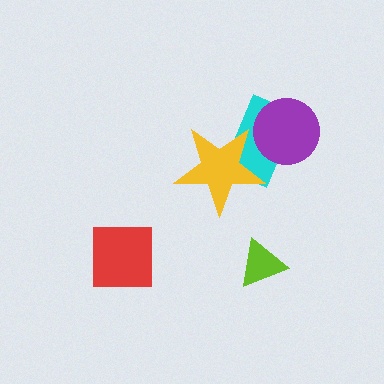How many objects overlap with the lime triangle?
0 objects overlap with the lime triangle.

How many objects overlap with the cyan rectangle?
2 objects overlap with the cyan rectangle.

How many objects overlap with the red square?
0 objects overlap with the red square.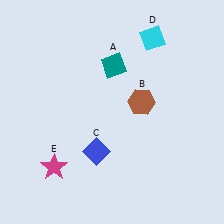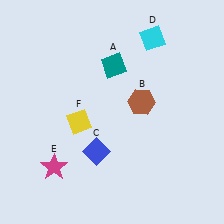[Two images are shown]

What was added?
A yellow diamond (F) was added in Image 2.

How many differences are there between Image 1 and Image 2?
There is 1 difference between the two images.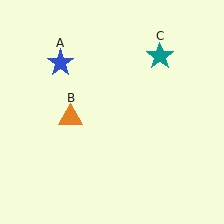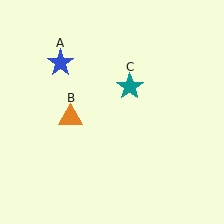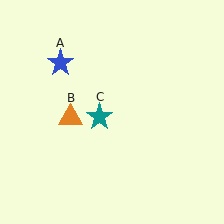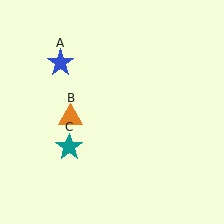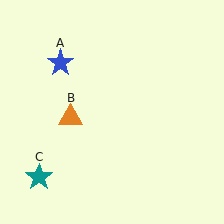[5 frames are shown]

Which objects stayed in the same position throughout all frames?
Blue star (object A) and orange triangle (object B) remained stationary.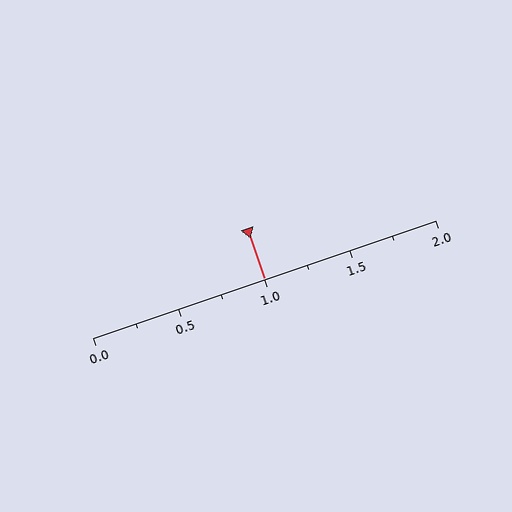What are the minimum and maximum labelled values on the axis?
The axis runs from 0.0 to 2.0.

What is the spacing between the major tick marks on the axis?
The major ticks are spaced 0.5 apart.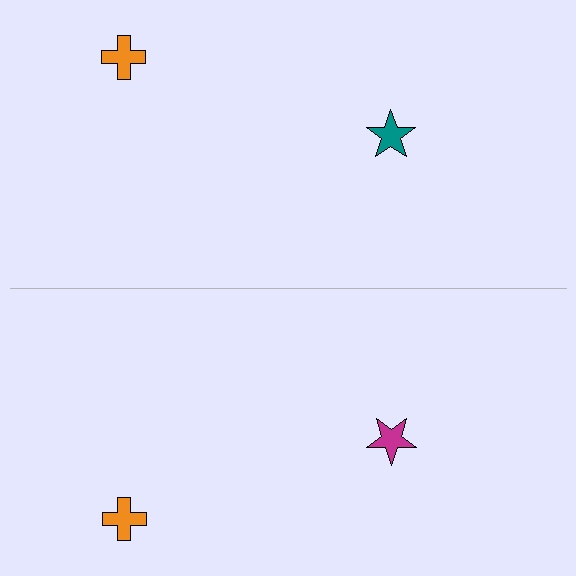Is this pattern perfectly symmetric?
No, the pattern is not perfectly symmetric. The magenta star on the bottom side breaks the symmetry — its mirror counterpart is teal.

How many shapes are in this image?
There are 4 shapes in this image.